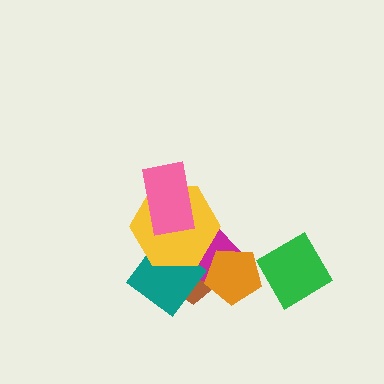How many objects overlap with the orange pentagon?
3 objects overlap with the orange pentagon.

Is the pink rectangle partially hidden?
No, no other shape covers it.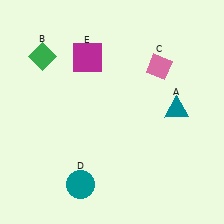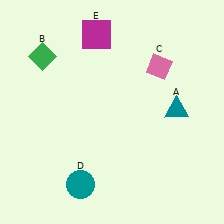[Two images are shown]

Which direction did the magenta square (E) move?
The magenta square (E) moved up.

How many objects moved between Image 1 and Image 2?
1 object moved between the two images.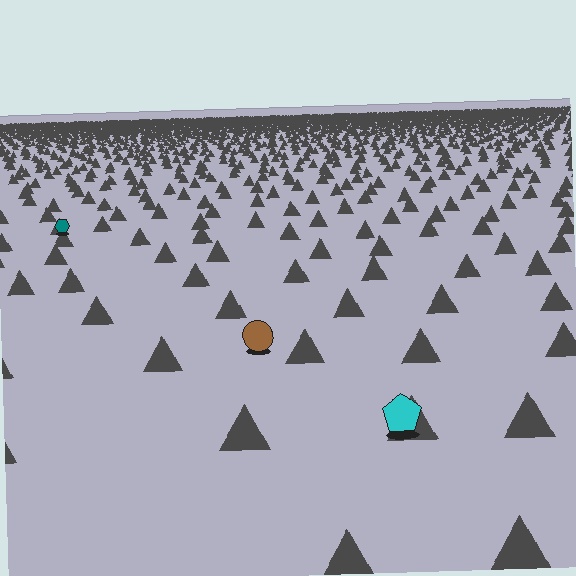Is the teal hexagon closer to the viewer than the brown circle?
No. The brown circle is closer — you can tell from the texture gradient: the ground texture is coarser near it.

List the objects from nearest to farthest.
From nearest to farthest: the cyan pentagon, the brown circle, the teal hexagon.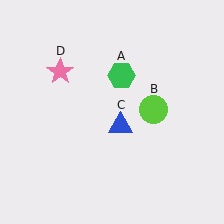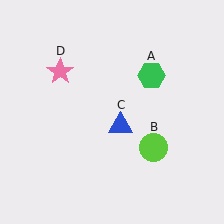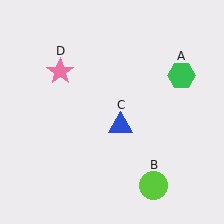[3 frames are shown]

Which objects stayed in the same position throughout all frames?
Blue triangle (object C) and pink star (object D) remained stationary.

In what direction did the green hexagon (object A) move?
The green hexagon (object A) moved right.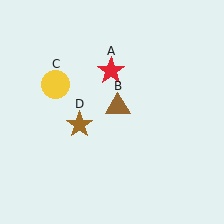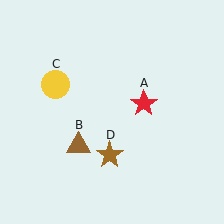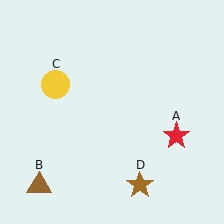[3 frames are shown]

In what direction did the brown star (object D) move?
The brown star (object D) moved down and to the right.